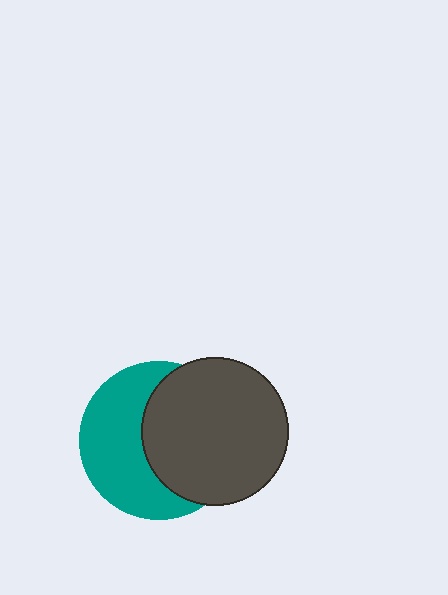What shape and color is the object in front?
The object in front is a dark gray circle.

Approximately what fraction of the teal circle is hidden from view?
Roughly 50% of the teal circle is hidden behind the dark gray circle.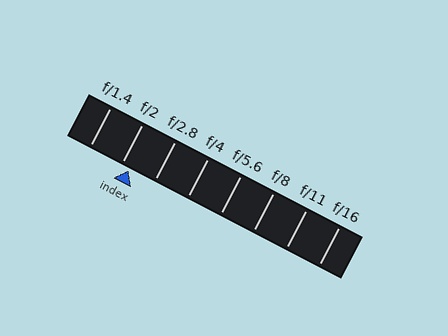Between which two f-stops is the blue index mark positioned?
The index mark is between f/2 and f/2.8.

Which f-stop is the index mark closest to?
The index mark is closest to f/2.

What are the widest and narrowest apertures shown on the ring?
The widest aperture shown is f/1.4 and the narrowest is f/16.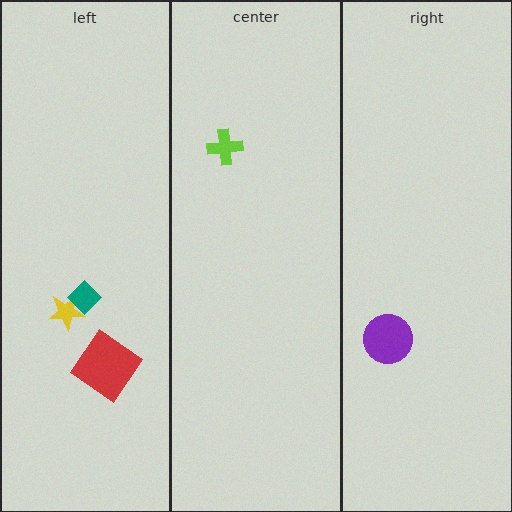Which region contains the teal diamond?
The left region.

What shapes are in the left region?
The yellow star, the teal diamond, the red diamond.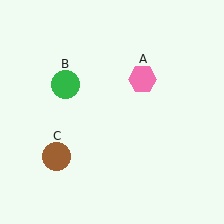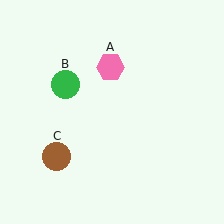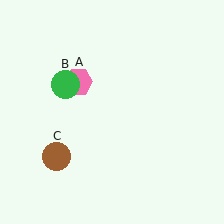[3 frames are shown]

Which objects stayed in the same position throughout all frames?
Green circle (object B) and brown circle (object C) remained stationary.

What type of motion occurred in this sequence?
The pink hexagon (object A) rotated counterclockwise around the center of the scene.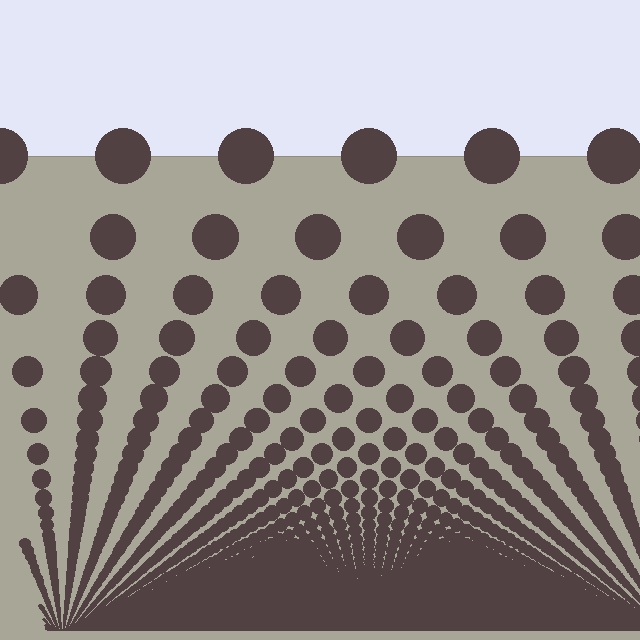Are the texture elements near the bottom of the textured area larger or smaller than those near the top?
Smaller. The gradient is inverted — elements near the bottom are smaller and denser.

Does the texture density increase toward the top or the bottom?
Density increases toward the bottom.